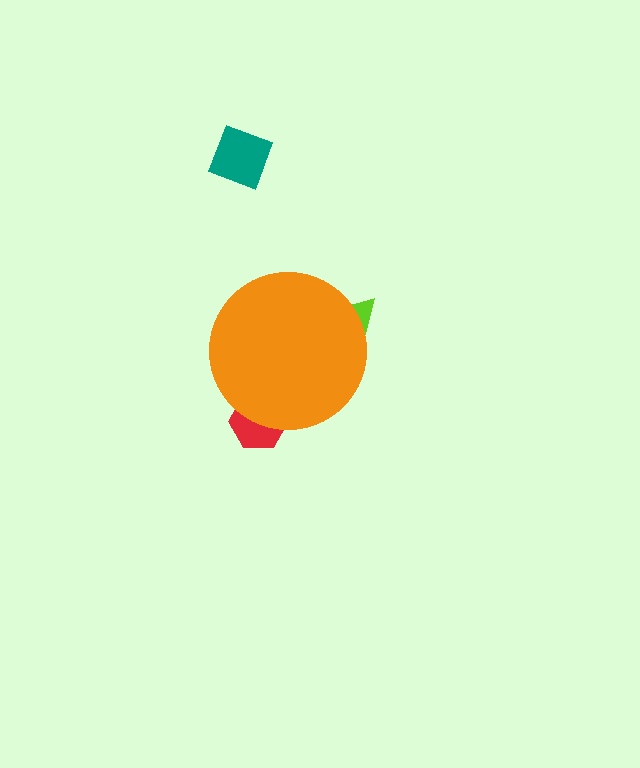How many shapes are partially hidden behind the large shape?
3 shapes are partially hidden.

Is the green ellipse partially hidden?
Yes, the green ellipse is partially hidden behind the orange circle.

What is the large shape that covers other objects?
An orange circle.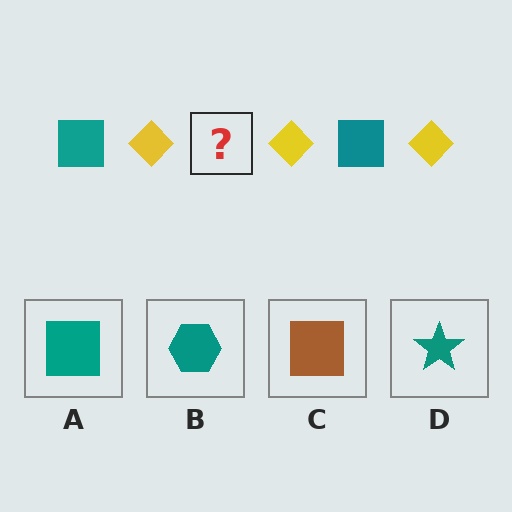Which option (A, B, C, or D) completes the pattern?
A.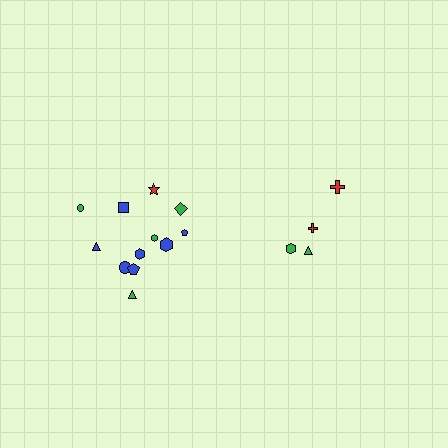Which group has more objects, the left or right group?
The left group.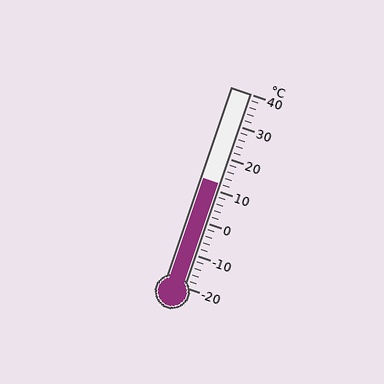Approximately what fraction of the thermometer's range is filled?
The thermometer is filled to approximately 55% of its range.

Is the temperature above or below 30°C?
The temperature is below 30°C.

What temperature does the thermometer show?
The thermometer shows approximately 12°C.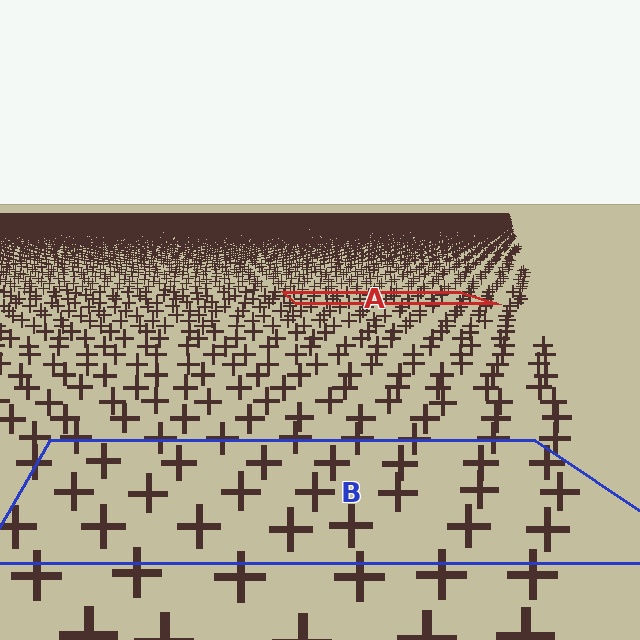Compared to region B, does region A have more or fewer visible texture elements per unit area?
Region A has more texture elements per unit area — they are packed more densely because it is farther away.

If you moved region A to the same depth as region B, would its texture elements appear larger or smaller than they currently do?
They would appear larger. At a closer depth, the same texture elements are projected at a bigger on-screen size.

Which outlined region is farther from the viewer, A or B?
Region A is farther from the viewer — the texture elements inside it appear smaller and more densely packed.